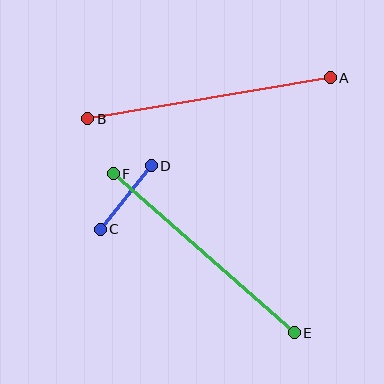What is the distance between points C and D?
The distance is approximately 82 pixels.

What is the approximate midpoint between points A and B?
The midpoint is at approximately (209, 98) pixels.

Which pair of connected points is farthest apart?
Points A and B are farthest apart.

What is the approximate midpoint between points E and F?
The midpoint is at approximately (204, 253) pixels.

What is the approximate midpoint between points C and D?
The midpoint is at approximately (126, 197) pixels.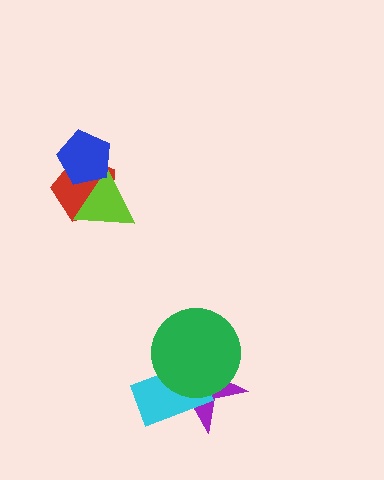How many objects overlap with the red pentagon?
2 objects overlap with the red pentagon.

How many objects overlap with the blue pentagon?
2 objects overlap with the blue pentagon.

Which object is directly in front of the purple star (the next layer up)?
The cyan rectangle is directly in front of the purple star.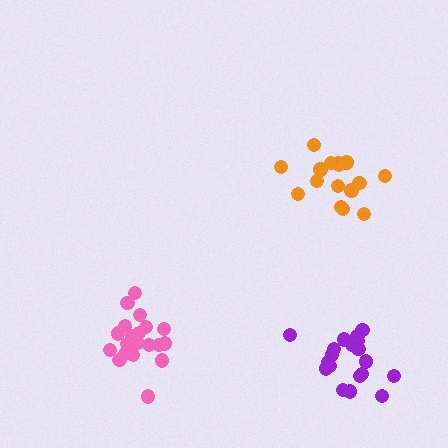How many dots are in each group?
Group 1: 20 dots, Group 2: 19 dots, Group 3: 16 dots (55 total).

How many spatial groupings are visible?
There are 3 spatial groupings.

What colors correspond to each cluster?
The clusters are colored: pink, purple, orange.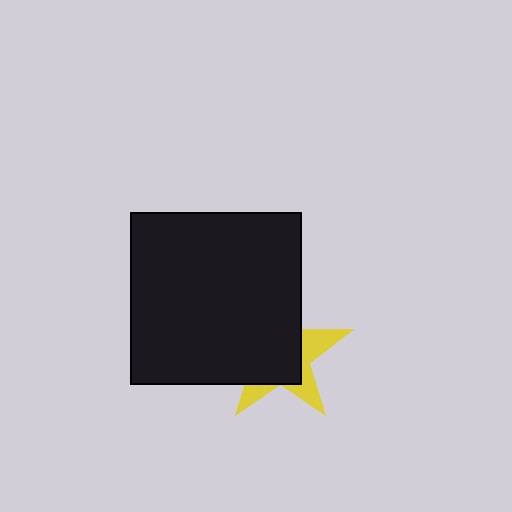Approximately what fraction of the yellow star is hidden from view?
Roughly 66% of the yellow star is hidden behind the black rectangle.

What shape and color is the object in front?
The object in front is a black rectangle.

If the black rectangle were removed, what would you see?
You would see the complete yellow star.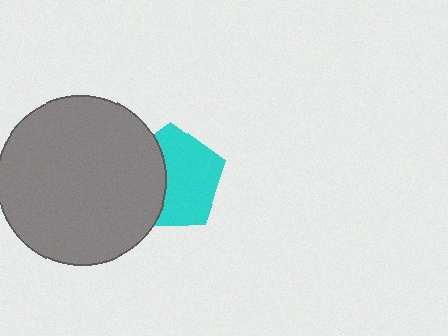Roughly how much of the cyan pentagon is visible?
About half of it is visible (roughly 61%).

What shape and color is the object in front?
The object in front is a gray circle.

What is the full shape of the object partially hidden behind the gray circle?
The partially hidden object is a cyan pentagon.